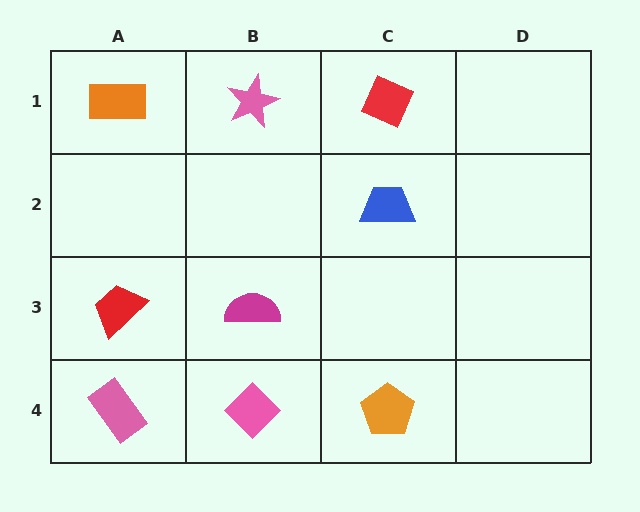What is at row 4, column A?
A pink rectangle.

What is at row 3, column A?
A red trapezoid.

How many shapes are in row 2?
1 shape.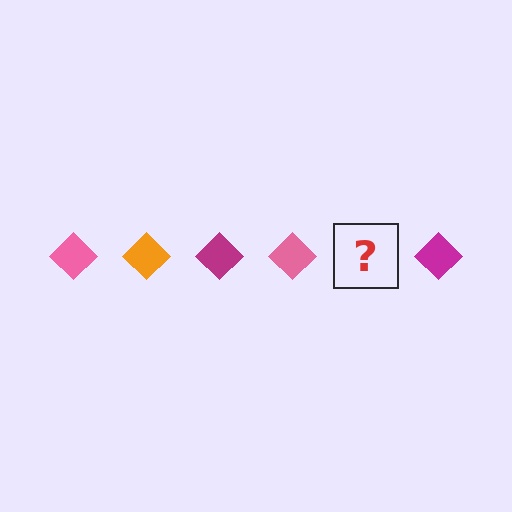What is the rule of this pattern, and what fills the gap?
The rule is that the pattern cycles through pink, orange, magenta diamonds. The gap should be filled with an orange diamond.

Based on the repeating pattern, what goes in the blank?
The blank should be an orange diamond.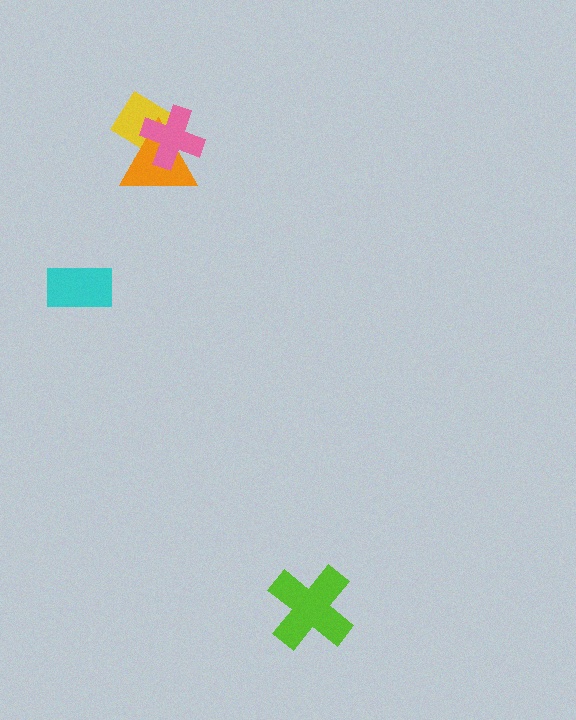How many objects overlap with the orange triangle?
2 objects overlap with the orange triangle.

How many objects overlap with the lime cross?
0 objects overlap with the lime cross.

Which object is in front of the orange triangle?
The pink cross is in front of the orange triangle.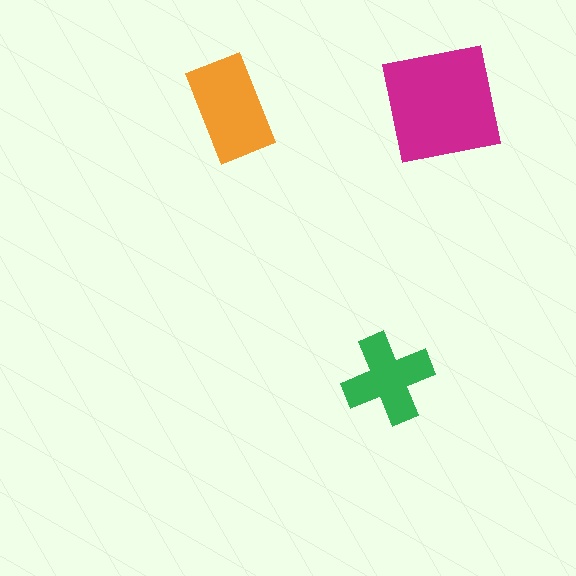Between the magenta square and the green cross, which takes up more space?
The magenta square.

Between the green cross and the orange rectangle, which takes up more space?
The orange rectangle.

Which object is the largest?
The magenta square.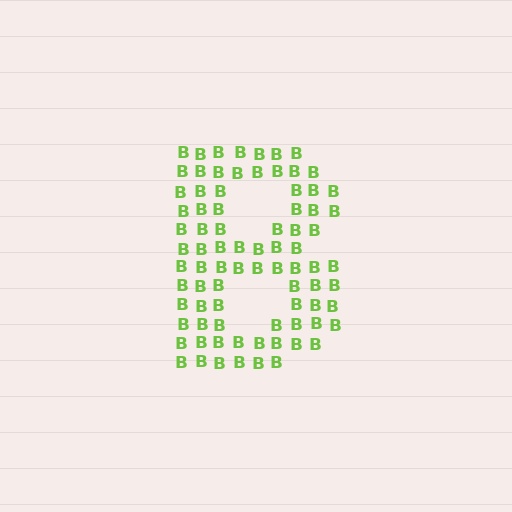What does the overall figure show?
The overall figure shows the letter B.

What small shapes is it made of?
It is made of small letter B's.